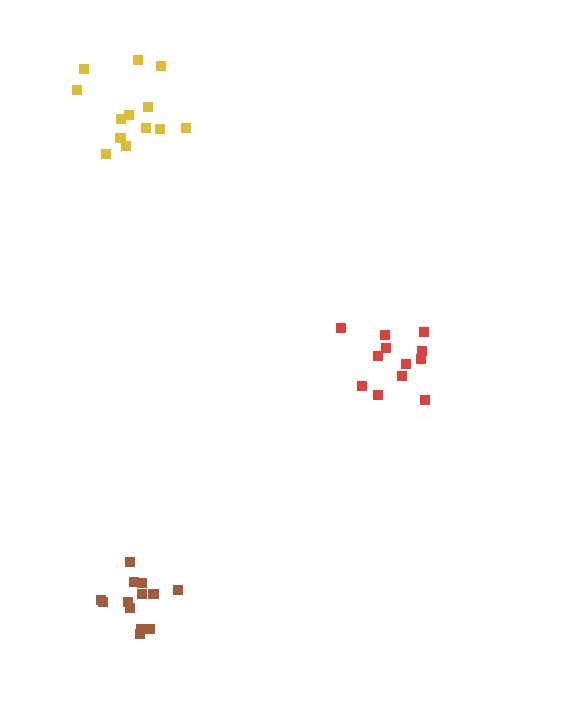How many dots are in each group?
Group 1: 13 dots, Group 2: 13 dots, Group 3: 12 dots (38 total).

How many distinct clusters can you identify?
There are 3 distinct clusters.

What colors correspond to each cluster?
The clusters are colored: yellow, brown, red.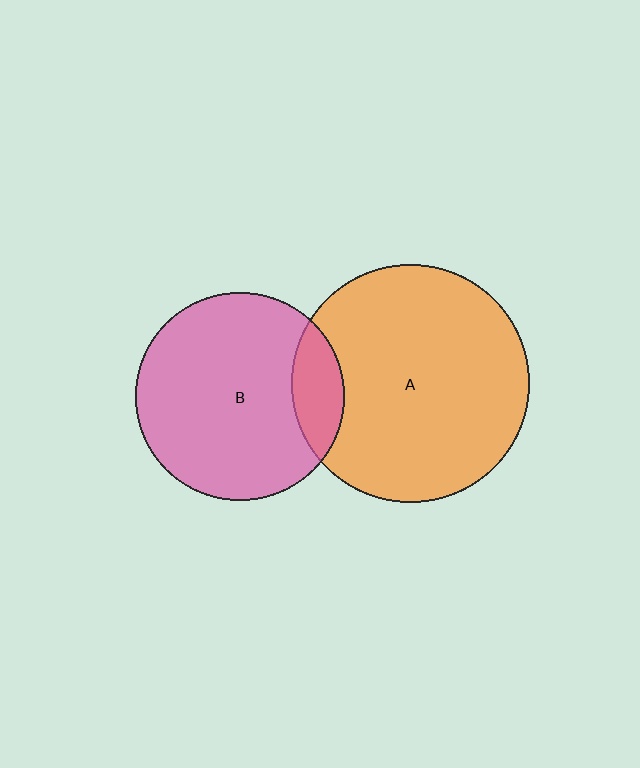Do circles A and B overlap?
Yes.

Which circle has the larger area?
Circle A (orange).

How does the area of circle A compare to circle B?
Approximately 1.3 times.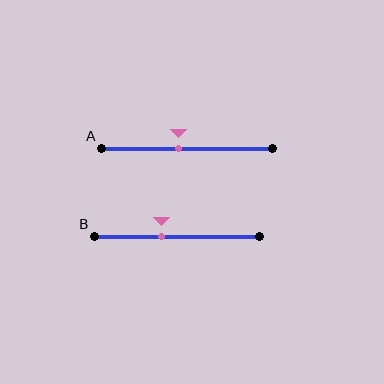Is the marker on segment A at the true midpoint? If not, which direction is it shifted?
No, the marker on segment A is shifted to the left by about 5% of the segment length.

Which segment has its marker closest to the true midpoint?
Segment A has its marker closest to the true midpoint.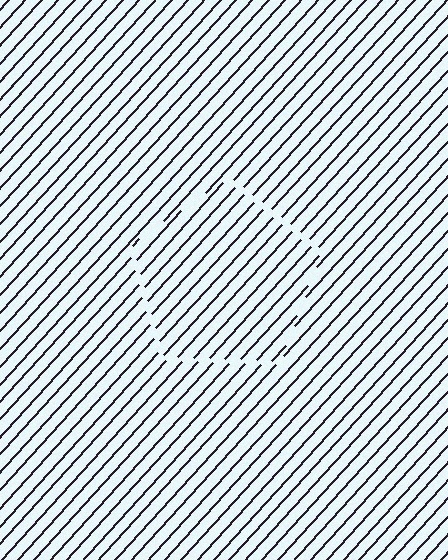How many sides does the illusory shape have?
5 sides — the line-ends trace a pentagon.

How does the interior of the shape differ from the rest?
The interior of the shape contains the same grating, shifted by half a period — the contour is defined by the phase discontinuity where line-ends from the inner and outer gratings abut.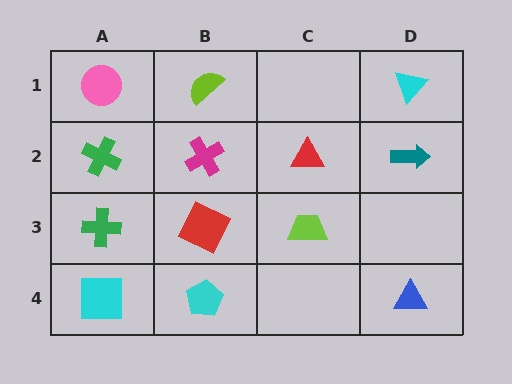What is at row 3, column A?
A green cross.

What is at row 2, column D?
A teal arrow.